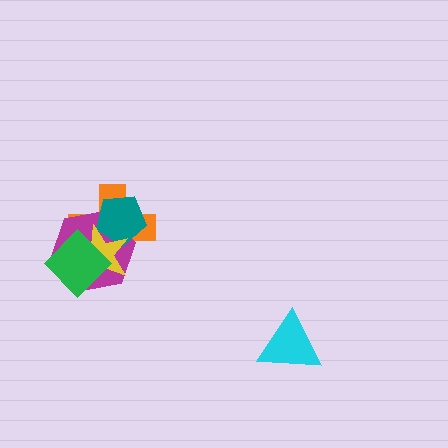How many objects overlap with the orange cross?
4 objects overlap with the orange cross.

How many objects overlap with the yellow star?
4 objects overlap with the yellow star.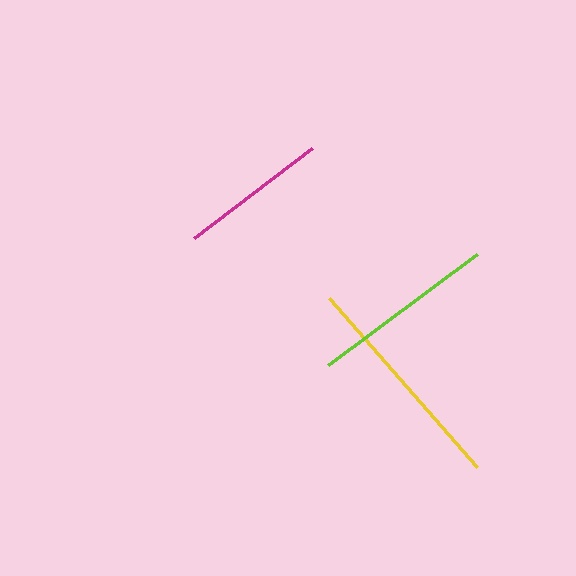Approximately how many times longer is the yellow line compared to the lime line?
The yellow line is approximately 1.2 times the length of the lime line.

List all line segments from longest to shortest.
From longest to shortest: yellow, lime, magenta.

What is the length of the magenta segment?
The magenta segment is approximately 148 pixels long.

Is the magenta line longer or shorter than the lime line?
The lime line is longer than the magenta line.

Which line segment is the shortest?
The magenta line is the shortest at approximately 148 pixels.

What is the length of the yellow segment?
The yellow segment is approximately 224 pixels long.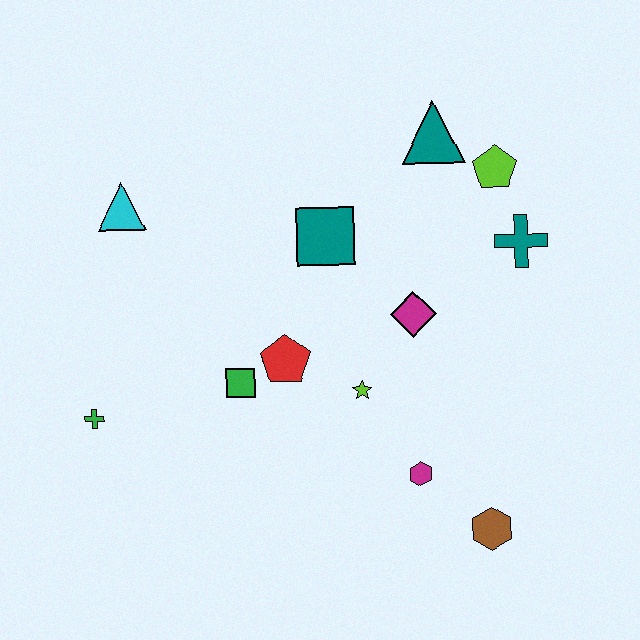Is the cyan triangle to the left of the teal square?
Yes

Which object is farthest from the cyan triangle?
The brown hexagon is farthest from the cyan triangle.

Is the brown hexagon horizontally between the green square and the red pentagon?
No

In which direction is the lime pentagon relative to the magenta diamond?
The lime pentagon is above the magenta diamond.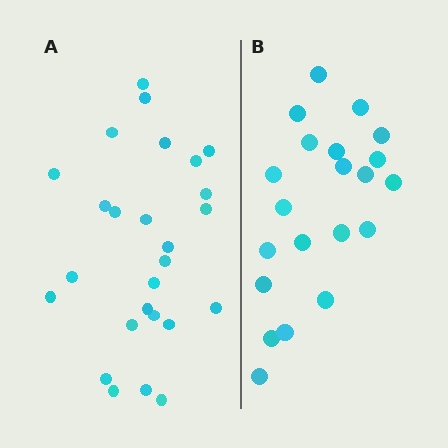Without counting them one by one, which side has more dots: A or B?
Region A (the left region) has more dots.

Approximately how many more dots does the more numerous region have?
Region A has about 5 more dots than region B.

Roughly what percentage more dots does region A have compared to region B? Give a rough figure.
About 25% more.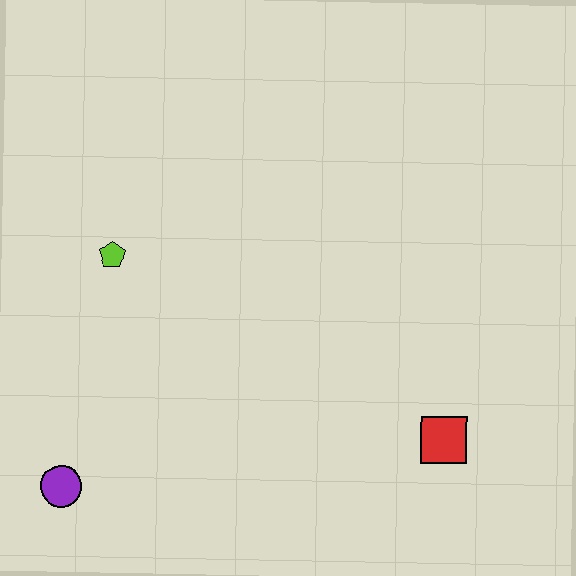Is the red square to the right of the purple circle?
Yes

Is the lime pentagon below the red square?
No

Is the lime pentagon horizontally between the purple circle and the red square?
Yes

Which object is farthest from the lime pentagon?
The red square is farthest from the lime pentagon.